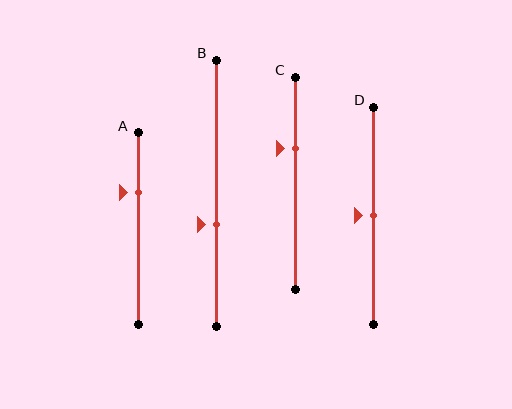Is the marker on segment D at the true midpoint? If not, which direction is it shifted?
Yes, the marker on segment D is at the true midpoint.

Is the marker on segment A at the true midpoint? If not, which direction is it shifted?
No, the marker on segment A is shifted upward by about 19% of the segment length.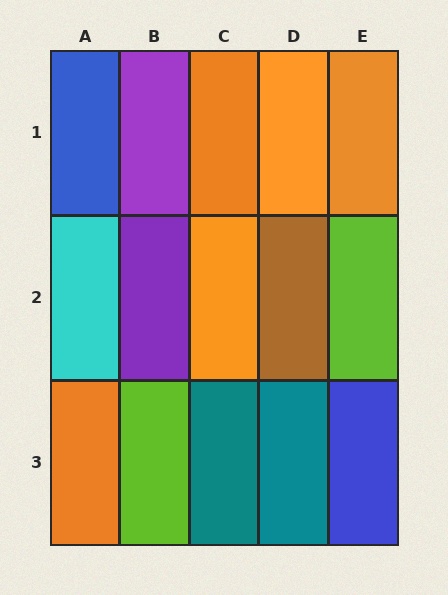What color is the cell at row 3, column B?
Lime.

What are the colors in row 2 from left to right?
Cyan, purple, orange, brown, lime.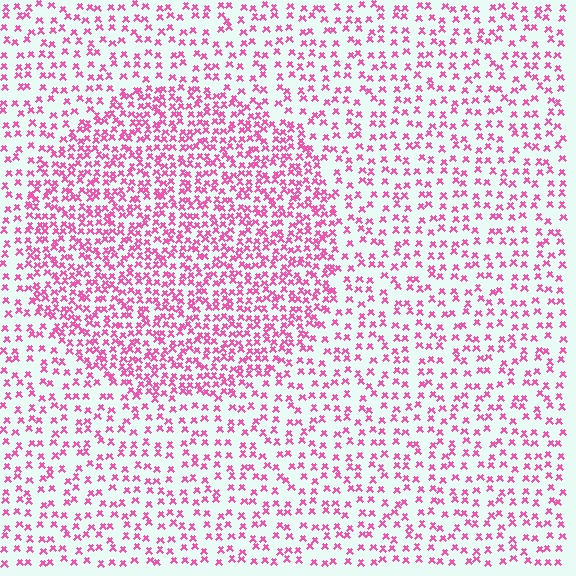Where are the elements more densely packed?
The elements are more densely packed inside the circle boundary.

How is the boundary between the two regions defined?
The boundary is defined by a change in element density (approximately 2.0x ratio). All elements are the same color, size, and shape.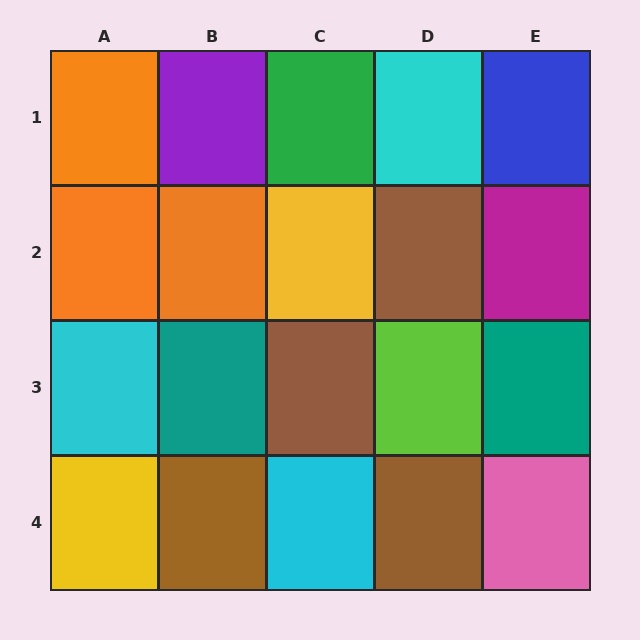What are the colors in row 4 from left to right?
Yellow, brown, cyan, brown, pink.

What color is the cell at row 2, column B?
Orange.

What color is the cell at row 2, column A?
Orange.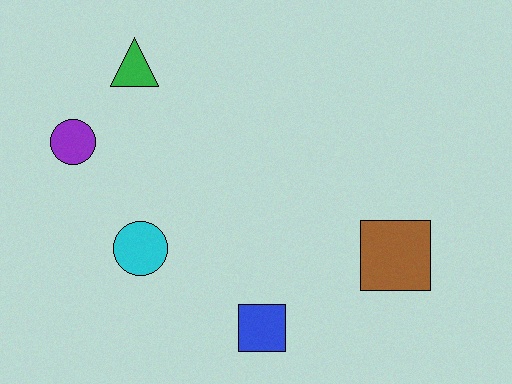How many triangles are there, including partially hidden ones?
There is 1 triangle.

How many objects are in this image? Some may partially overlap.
There are 5 objects.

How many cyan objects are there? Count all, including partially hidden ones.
There is 1 cyan object.